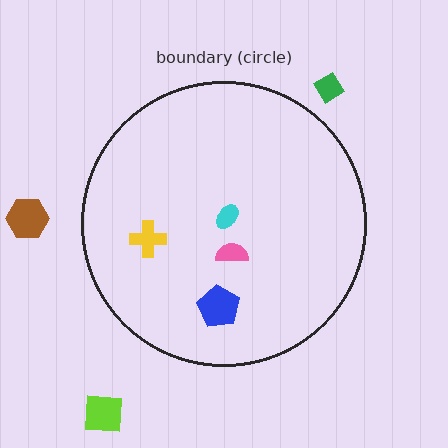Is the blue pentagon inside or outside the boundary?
Inside.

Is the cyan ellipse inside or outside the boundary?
Inside.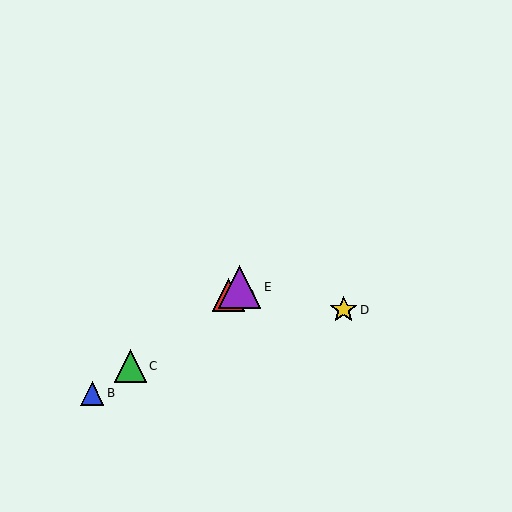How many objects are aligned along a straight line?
4 objects (A, B, C, E) are aligned along a straight line.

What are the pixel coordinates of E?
Object E is at (239, 287).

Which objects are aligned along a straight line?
Objects A, B, C, E are aligned along a straight line.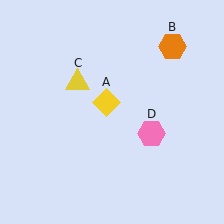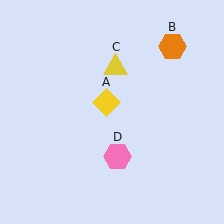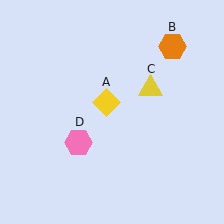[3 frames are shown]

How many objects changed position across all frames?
2 objects changed position: yellow triangle (object C), pink hexagon (object D).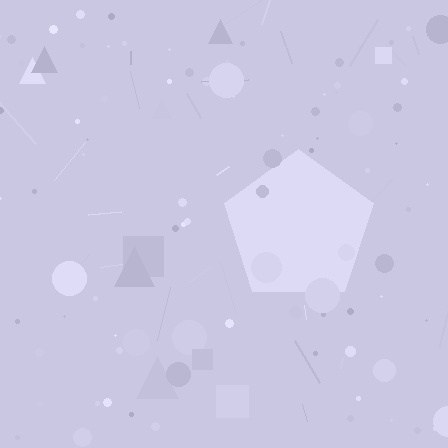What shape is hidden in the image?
A pentagon is hidden in the image.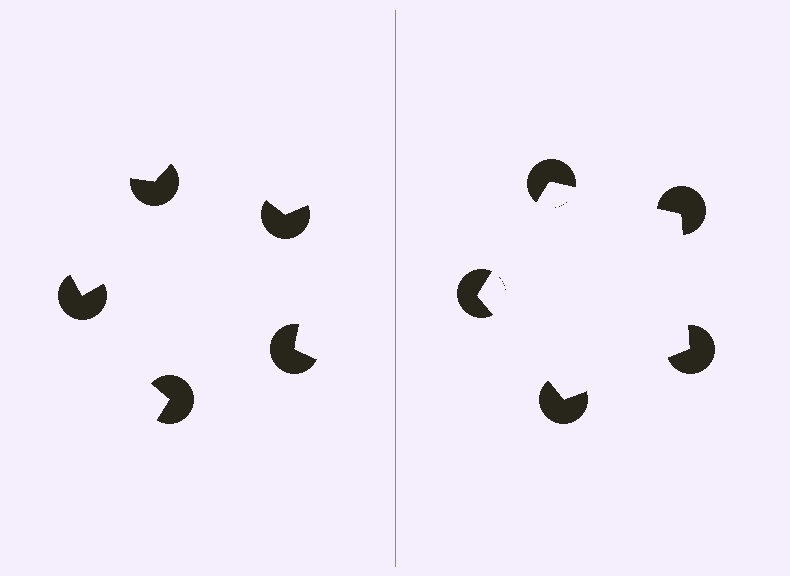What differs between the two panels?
The pac-man discs are positioned identically on both sides; only the wedge orientations differ. On the right they align to a pentagon; on the left they are misaligned.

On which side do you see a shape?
An illusory pentagon appears on the right side. On the left side the wedge cuts are rotated, so no coherent shape forms.